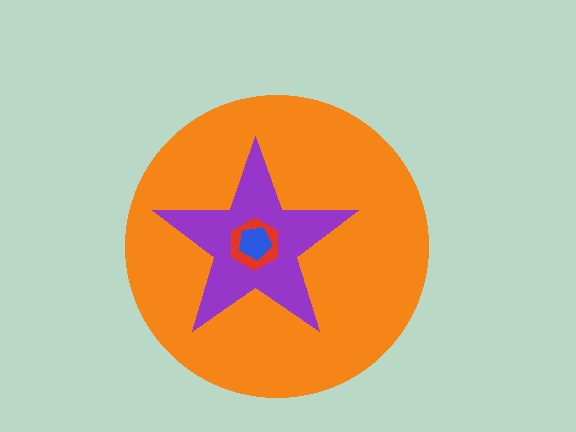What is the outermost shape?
The orange circle.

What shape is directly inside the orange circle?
The purple star.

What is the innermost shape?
The blue pentagon.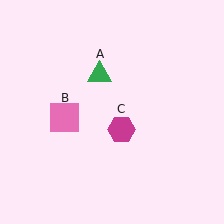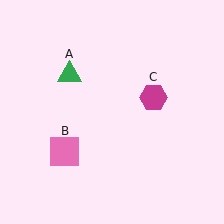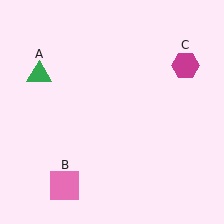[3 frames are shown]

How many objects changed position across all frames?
3 objects changed position: green triangle (object A), pink square (object B), magenta hexagon (object C).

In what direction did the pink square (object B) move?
The pink square (object B) moved down.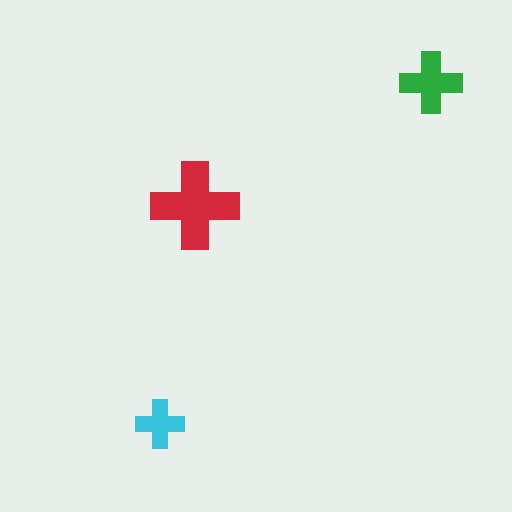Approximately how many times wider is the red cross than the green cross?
About 1.5 times wider.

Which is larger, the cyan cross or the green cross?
The green one.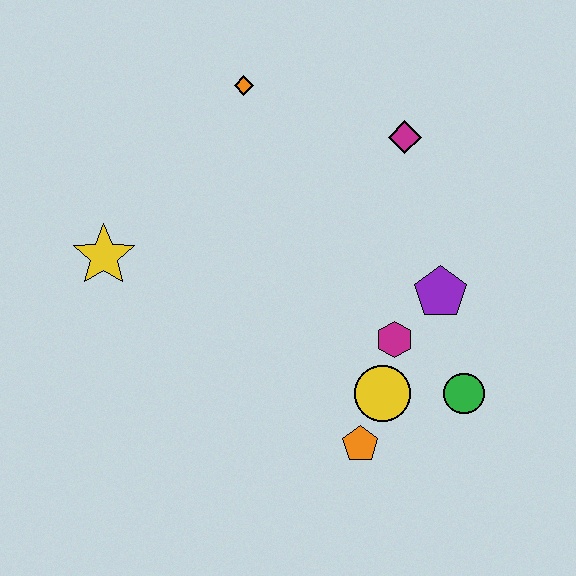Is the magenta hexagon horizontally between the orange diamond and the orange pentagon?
No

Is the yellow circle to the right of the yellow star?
Yes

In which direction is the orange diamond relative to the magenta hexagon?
The orange diamond is above the magenta hexagon.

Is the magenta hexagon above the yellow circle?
Yes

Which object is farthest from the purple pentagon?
The yellow star is farthest from the purple pentagon.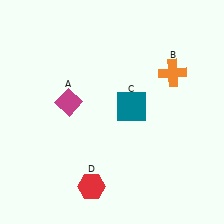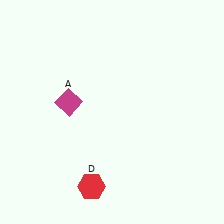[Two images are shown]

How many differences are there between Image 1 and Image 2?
There are 2 differences between the two images.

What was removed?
The orange cross (B), the teal square (C) were removed in Image 2.